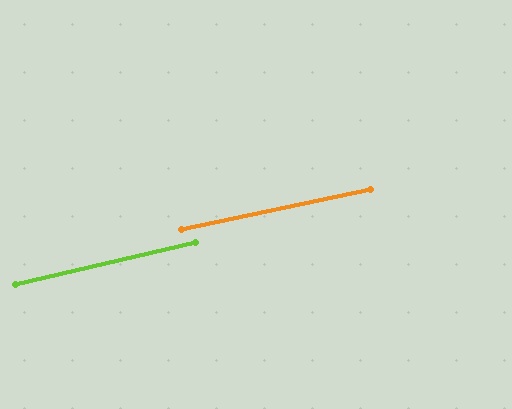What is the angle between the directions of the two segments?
Approximately 1 degree.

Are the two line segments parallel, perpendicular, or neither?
Parallel — their directions differ by only 1.1°.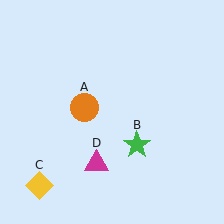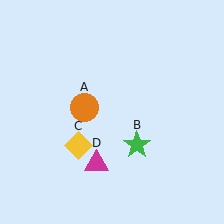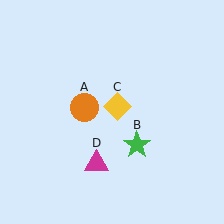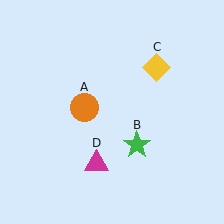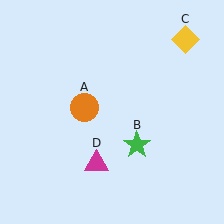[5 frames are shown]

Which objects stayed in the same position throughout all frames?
Orange circle (object A) and green star (object B) and magenta triangle (object D) remained stationary.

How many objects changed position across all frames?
1 object changed position: yellow diamond (object C).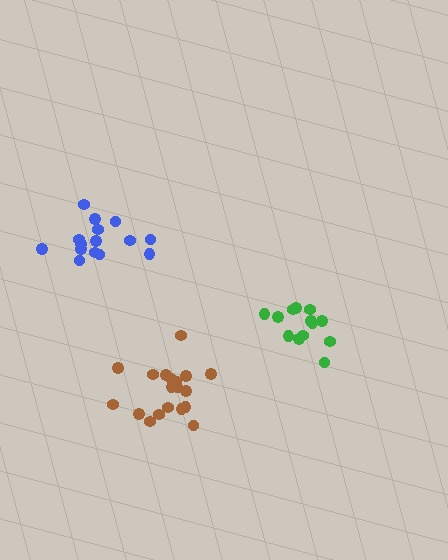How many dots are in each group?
Group 1: 15 dots, Group 2: 13 dots, Group 3: 19 dots (47 total).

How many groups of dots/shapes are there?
There are 3 groups.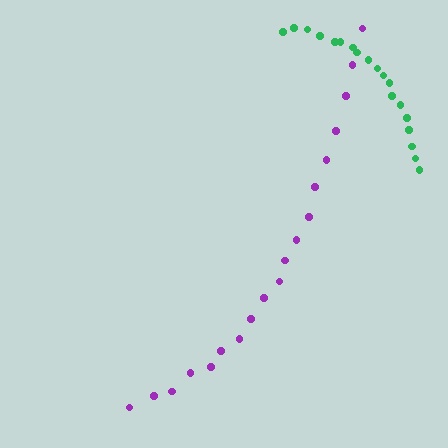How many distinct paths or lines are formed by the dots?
There are 2 distinct paths.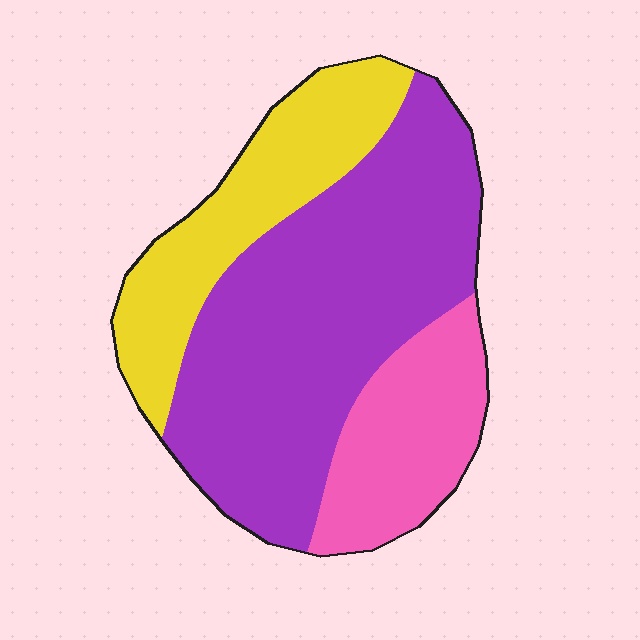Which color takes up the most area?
Purple, at roughly 55%.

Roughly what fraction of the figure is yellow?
Yellow takes up between a sixth and a third of the figure.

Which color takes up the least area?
Pink, at roughly 20%.